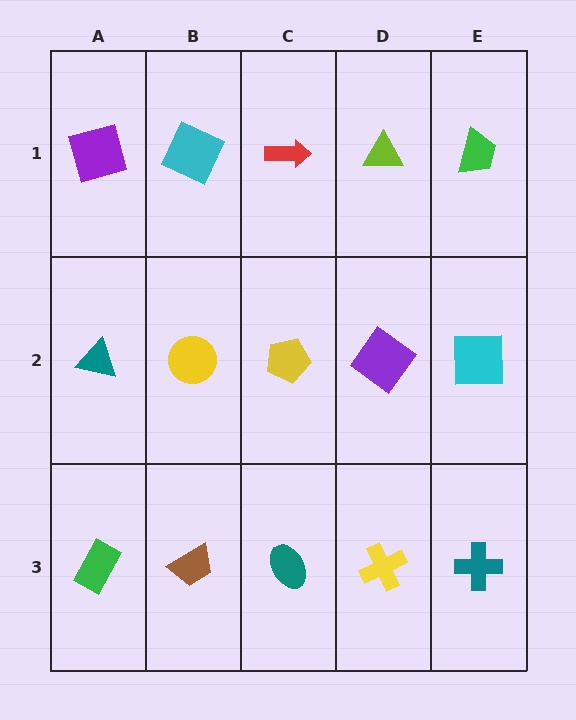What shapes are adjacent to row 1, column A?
A teal triangle (row 2, column A), a cyan square (row 1, column B).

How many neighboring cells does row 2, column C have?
4.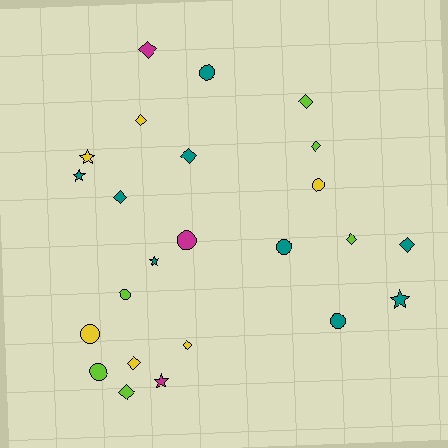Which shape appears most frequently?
Diamond, with 11 objects.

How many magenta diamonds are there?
There is 1 magenta diamond.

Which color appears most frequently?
Teal, with 9 objects.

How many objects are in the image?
There are 24 objects.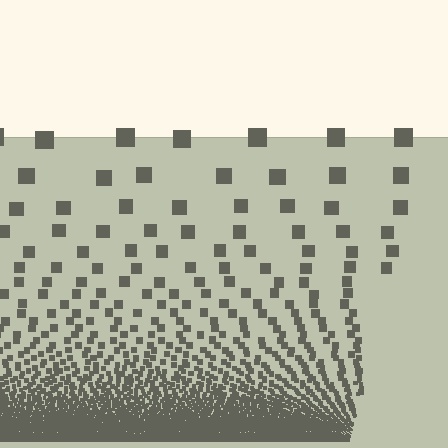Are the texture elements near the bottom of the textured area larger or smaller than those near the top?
Smaller. The gradient is inverted — elements near the bottom are smaller and denser.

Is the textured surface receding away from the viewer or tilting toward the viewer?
The surface appears to tilt toward the viewer. Texture elements get larger and sparser toward the top.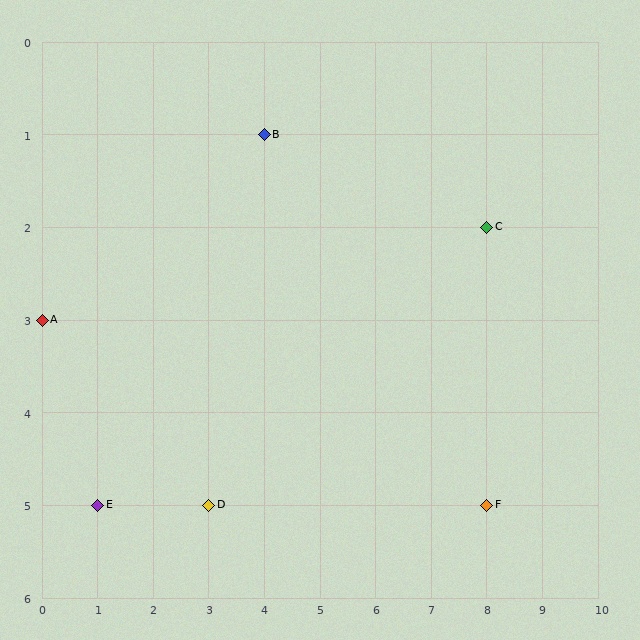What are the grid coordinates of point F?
Point F is at grid coordinates (8, 5).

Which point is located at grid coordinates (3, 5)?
Point D is at (3, 5).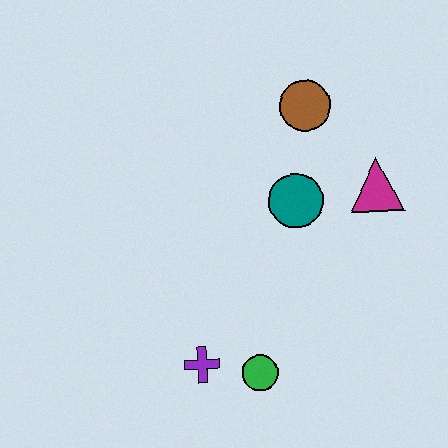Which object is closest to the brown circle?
The teal circle is closest to the brown circle.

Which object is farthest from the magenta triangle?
The purple cross is farthest from the magenta triangle.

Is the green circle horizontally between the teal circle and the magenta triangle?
No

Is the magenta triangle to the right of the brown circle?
Yes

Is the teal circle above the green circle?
Yes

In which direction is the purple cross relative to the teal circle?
The purple cross is below the teal circle.